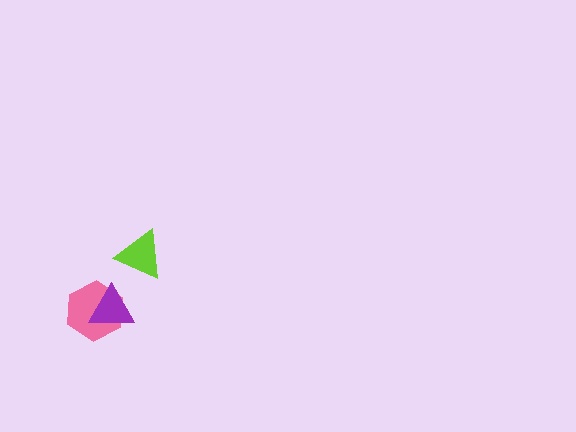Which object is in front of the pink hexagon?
The purple triangle is in front of the pink hexagon.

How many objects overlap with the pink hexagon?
1 object overlaps with the pink hexagon.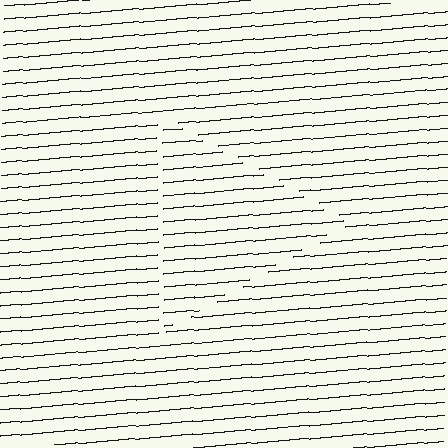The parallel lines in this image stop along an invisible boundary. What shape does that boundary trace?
An illusory triangle. The interior of the shape contains the same grating, shifted by half a period — the contour is defined by the phase discontinuity where line-ends from the inner and outer gratings abut.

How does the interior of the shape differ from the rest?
The interior of the shape contains the same grating, shifted by half a period — the contour is defined by the phase discontinuity where line-ends from the inner and outer gratings abut.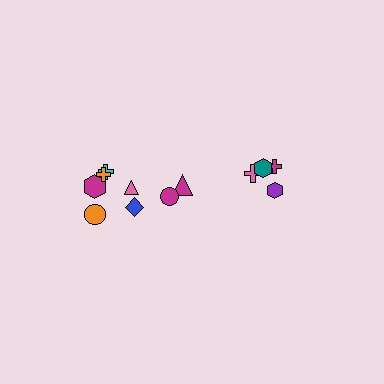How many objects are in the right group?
There are 4 objects.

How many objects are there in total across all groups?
There are 12 objects.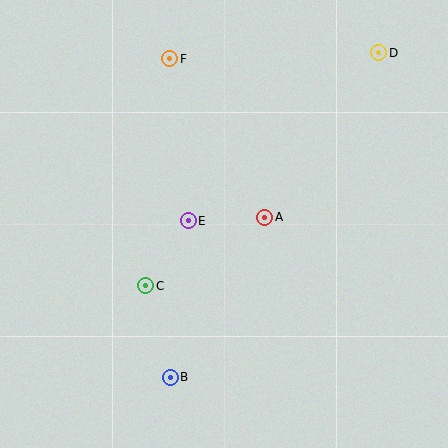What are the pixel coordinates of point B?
Point B is at (170, 377).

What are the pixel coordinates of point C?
Point C is at (146, 286).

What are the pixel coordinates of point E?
Point E is at (188, 221).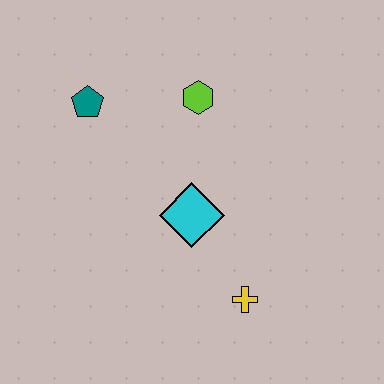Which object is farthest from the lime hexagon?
The yellow cross is farthest from the lime hexagon.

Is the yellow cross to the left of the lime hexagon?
No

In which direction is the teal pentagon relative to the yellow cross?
The teal pentagon is above the yellow cross.